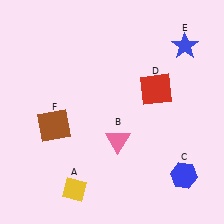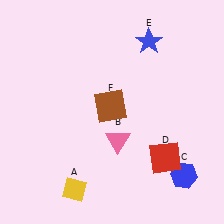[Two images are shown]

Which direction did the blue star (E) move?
The blue star (E) moved left.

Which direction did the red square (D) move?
The red square (D) moved down.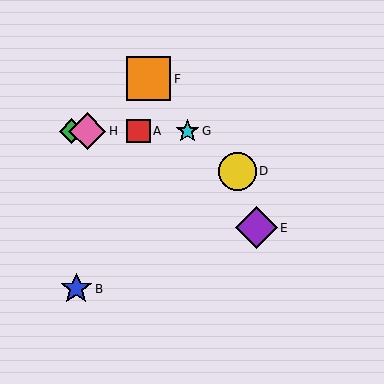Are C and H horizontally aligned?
Yes, both are at y≈131.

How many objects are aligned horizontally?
4 objects (A, C, G, H) are aligned horizontally.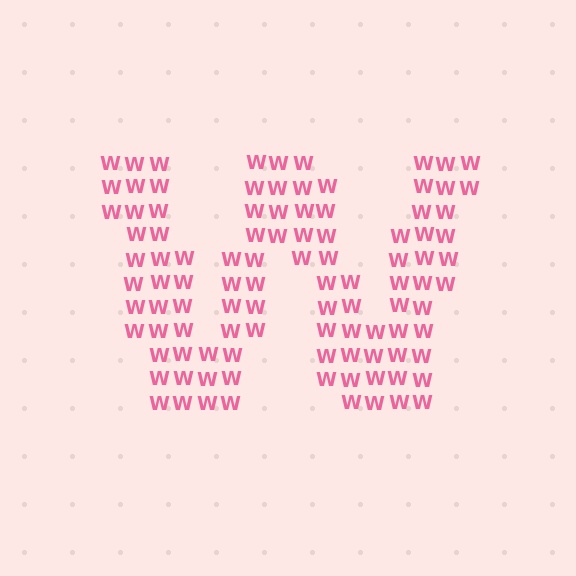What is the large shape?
The large shape is the letter W.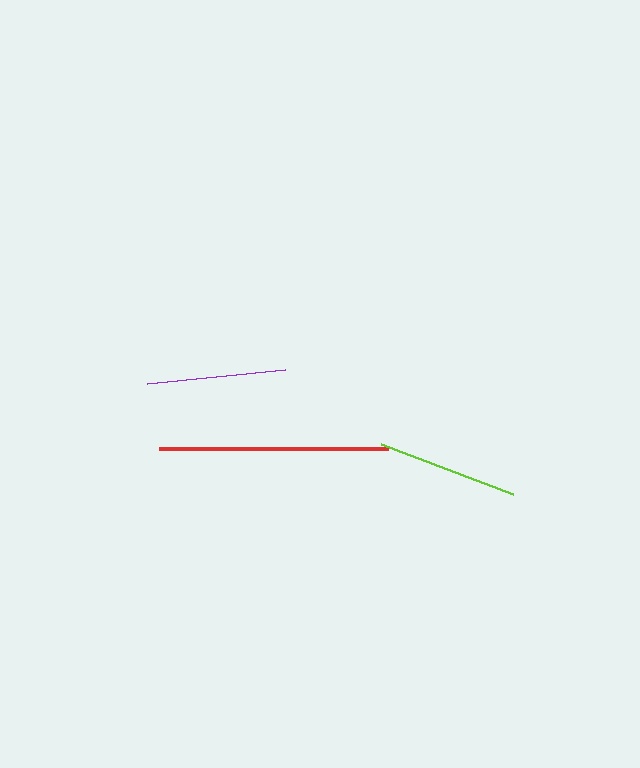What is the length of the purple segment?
The purple segment is approximately 138 pixels long.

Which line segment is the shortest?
The purple line is the shortest at approximately 138 pixels.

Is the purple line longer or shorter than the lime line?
The lime line is longer than the purple line.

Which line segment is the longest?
The red line is the longest at approximately 228 pixels.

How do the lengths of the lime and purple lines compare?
The lime and purple lines are approximately the same length.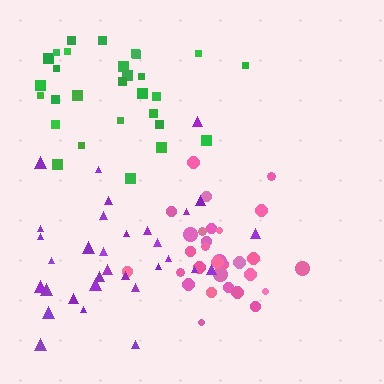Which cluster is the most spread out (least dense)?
Purple.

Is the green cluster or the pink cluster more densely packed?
Pink.